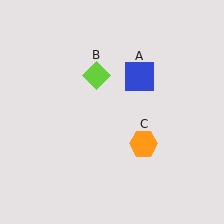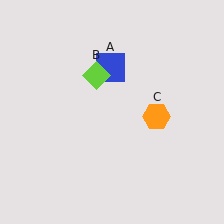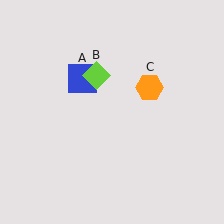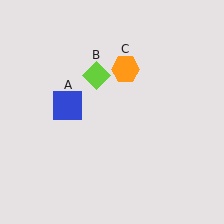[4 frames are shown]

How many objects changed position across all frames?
2 objects changed position: blue square (object A), orange hexagon (object C).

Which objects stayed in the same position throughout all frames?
Lime diamond (object B) remained stationary.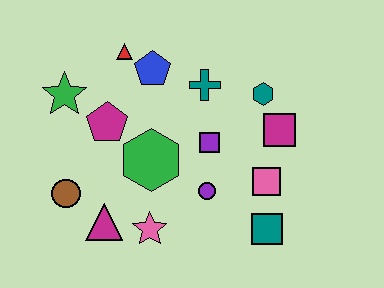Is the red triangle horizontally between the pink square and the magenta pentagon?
Yes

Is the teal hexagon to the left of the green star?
No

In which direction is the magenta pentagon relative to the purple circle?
The magenta pentagon is to the left of the purple circle.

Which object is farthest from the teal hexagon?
The brown circle is farthest from the teal hexagon.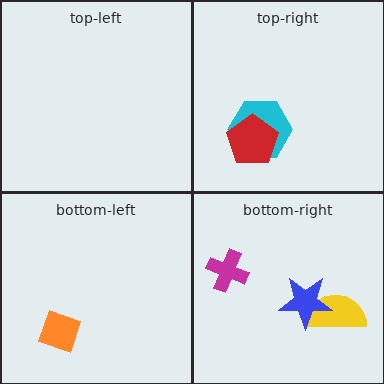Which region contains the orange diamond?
The bottom-left region.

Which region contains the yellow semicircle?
The bottom-right region.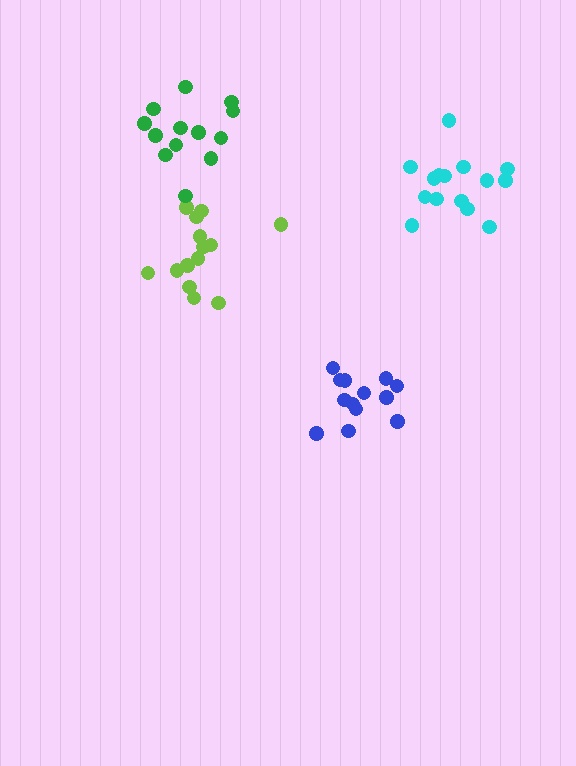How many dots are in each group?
Group 1: 14 dots, Group 2: 15 dots, Group 3: 13 dots, Group 4: 13 dots (55 total).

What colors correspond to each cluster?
The clusters are colored: lime, cyan, green, blue.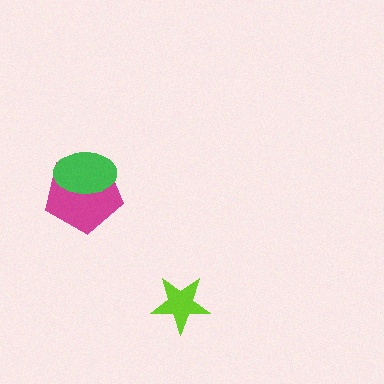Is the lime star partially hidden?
No, no other shape covers it.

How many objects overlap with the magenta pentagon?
1 object overlaps with the magenta pentagon.